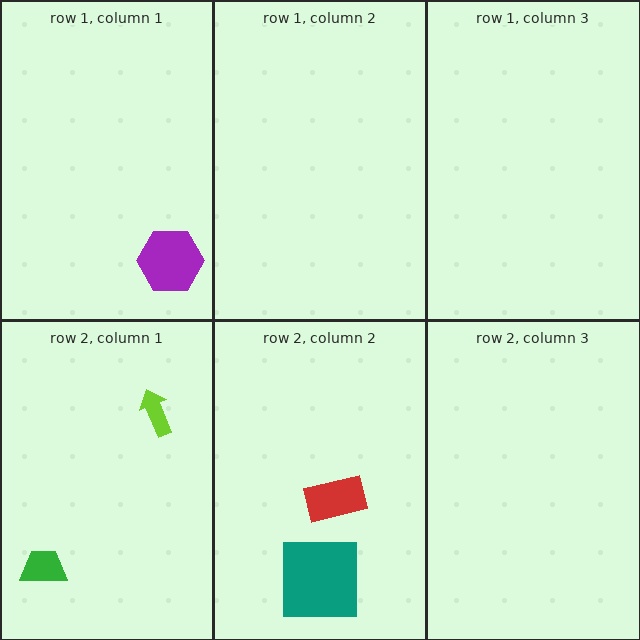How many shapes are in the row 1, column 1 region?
1.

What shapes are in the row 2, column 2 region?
The teal square, the red rectangle.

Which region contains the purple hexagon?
The row 1, column 1 region.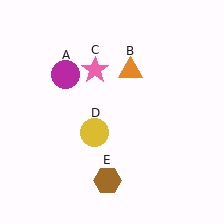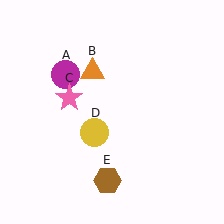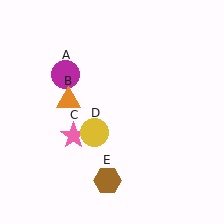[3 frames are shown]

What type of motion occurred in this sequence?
The orange triangle (object B), pink star (object C) rotated counterclockwise around the center of the scene.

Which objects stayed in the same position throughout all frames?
Magenta circle (object A) and yellow circle (object D) and brown hexagon (object E) remained stationary.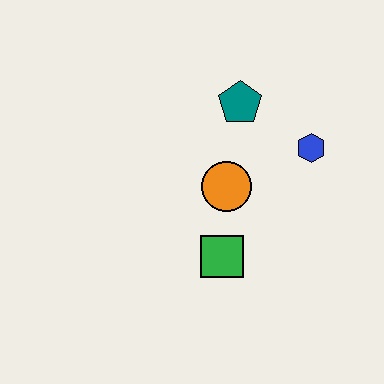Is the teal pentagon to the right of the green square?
Yes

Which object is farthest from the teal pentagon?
The green square is farthest from the teal pentagon.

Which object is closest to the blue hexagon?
The teal pentagon is closest to the blue hexagon.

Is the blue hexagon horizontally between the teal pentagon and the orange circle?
No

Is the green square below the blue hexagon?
Yes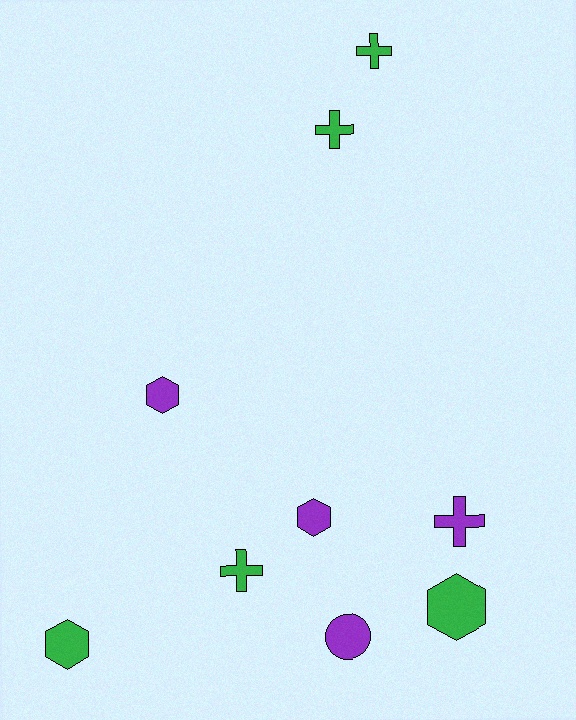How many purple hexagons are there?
There are 2 purple hexagons.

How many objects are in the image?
There are 9 objects.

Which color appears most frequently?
Green, with 5 objects.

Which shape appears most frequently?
Cross, with 4 objects.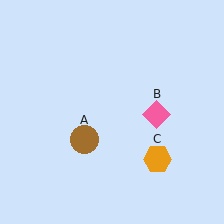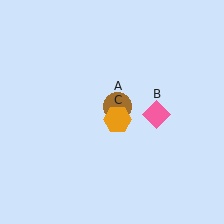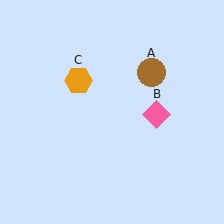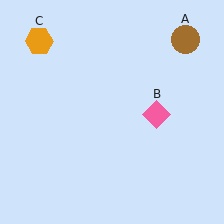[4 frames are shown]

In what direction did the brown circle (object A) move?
The brown circle (object A) moved up and to the right.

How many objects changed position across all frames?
2 objects changed position: brown circle (object A), orange hexagon (object C).